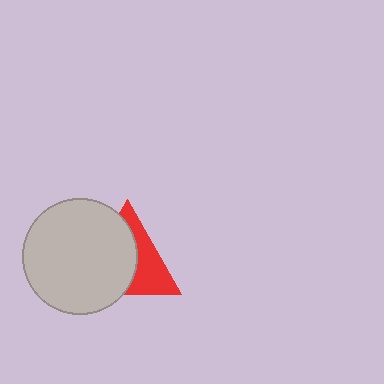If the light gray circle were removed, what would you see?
You would see the complete red triangle.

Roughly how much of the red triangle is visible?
A small part of it is visible (roughly 43%).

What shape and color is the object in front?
The object in front is a light gray circle.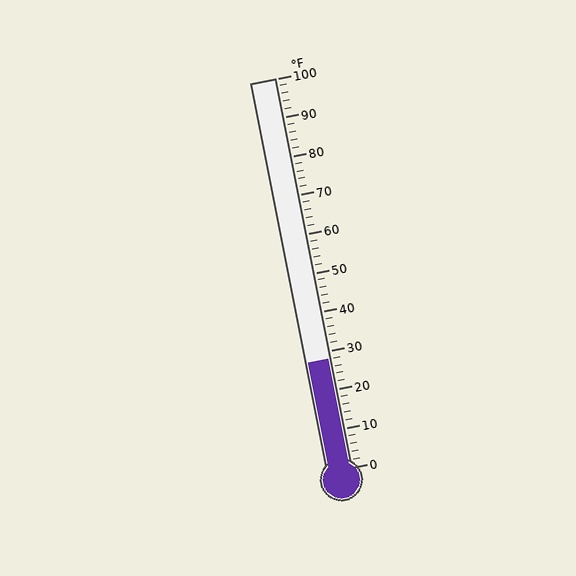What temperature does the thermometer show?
The thermometer shows approximately 28°F.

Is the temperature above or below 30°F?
The temperature is below 30°F.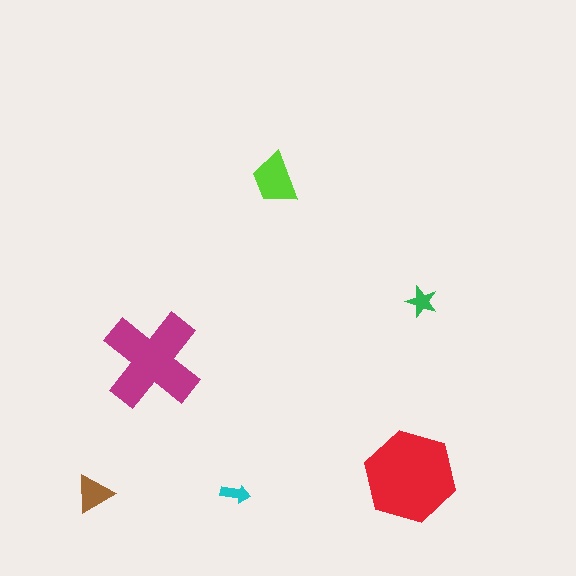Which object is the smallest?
The cyan arrow.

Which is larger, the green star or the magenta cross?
The magenta cross.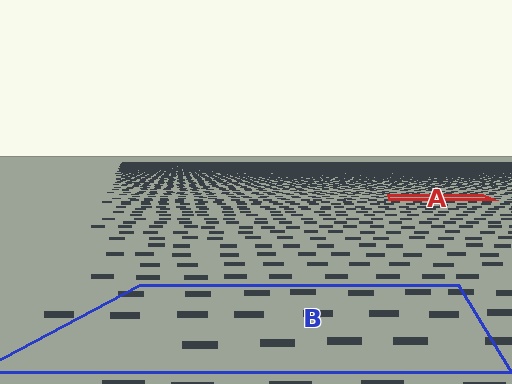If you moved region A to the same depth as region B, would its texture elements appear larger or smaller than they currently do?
They would appear larger. At a closer depth, the same texture elements are projected at a bigger on-screen size.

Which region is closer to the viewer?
Region B is closer. The texture elements there are larger and more spread out.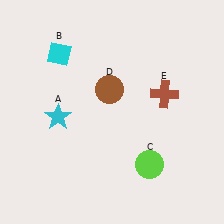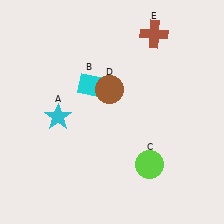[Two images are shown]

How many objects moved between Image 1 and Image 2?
2 objects moved between the two images.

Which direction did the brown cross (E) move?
The brown cross (E) moved up.